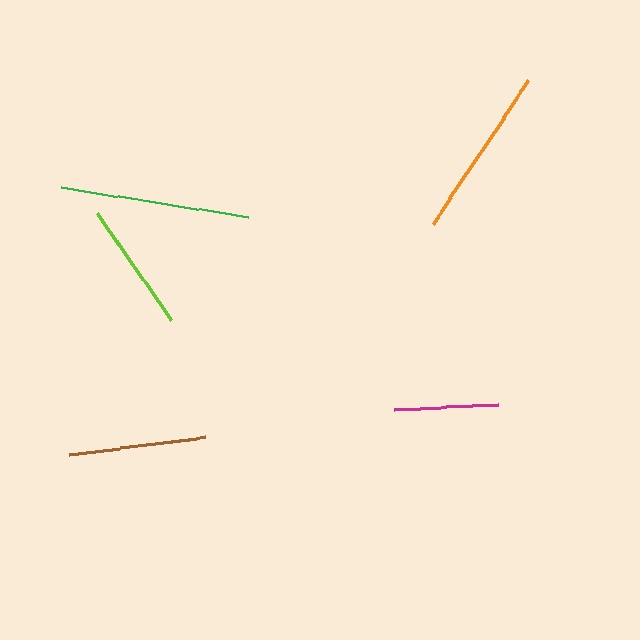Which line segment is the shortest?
The magenta line is the shortest at approximately 105 pixels.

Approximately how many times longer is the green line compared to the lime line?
The green line is approximately 1.4 times the length of the lime line.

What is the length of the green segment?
The green segment is approximately 188 pixels long.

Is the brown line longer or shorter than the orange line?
The orange line is longer than the brown line.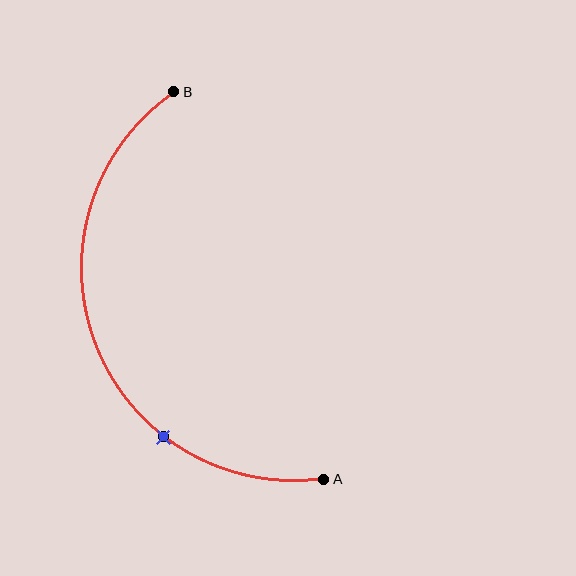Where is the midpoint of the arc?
The arc midpoint is the point on the curve farthest from the straight line joining A and B. It sits to the left of that line.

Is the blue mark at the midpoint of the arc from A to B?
No. The blue mark lies on the arc but is closer to endpoint A. The arc midpoint would be at the point on the curve equidistant along the arc from both A and B.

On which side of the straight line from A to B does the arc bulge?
The arc bulges to the left of the straight line connecting A and B.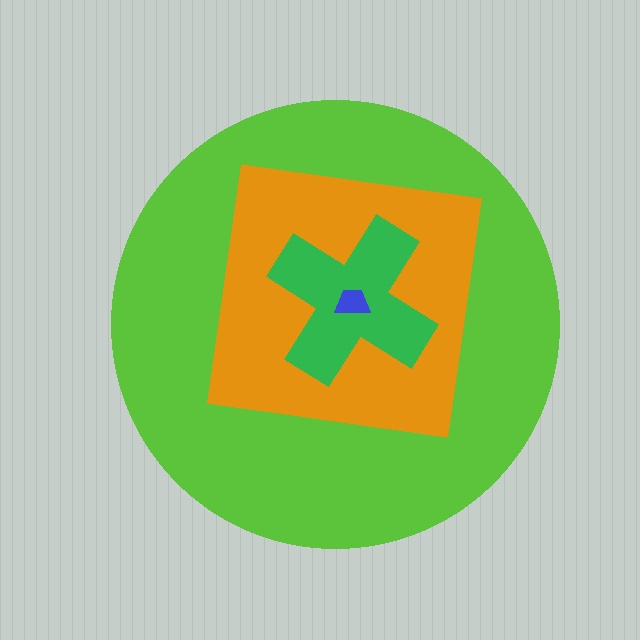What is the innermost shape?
The blue trapezoid.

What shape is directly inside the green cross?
The blue trapezoid.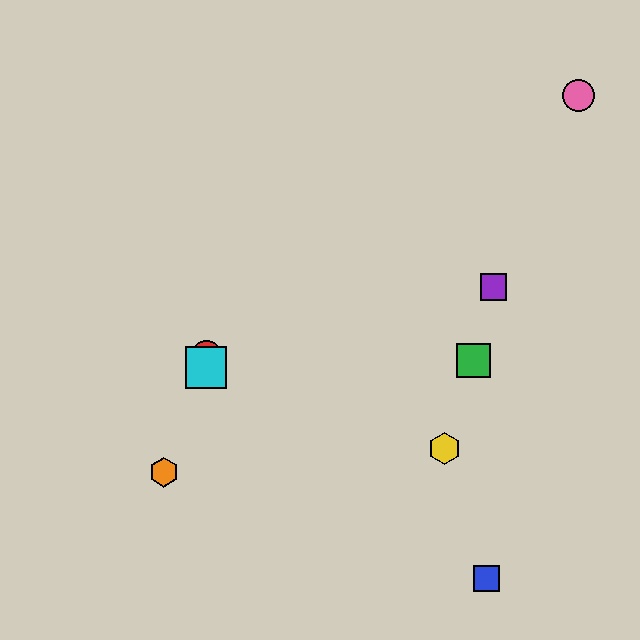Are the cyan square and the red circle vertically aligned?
Yes, both are at x≈206.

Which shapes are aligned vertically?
The red circle, the cyan square are aligned vertically.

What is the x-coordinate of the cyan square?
The cyan square is at x≈206.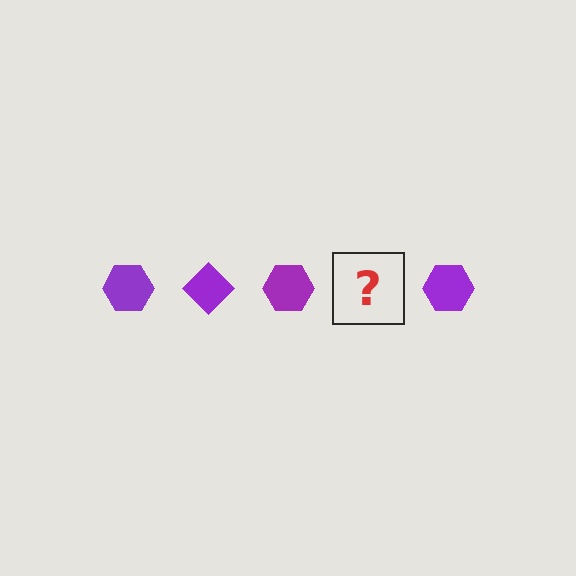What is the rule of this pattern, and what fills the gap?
The rule is that the pattern cycles through hexagon, diamond shapes in purple. The gap should be filled with a purple diamond.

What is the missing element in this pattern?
The missing element is a purple diamond.